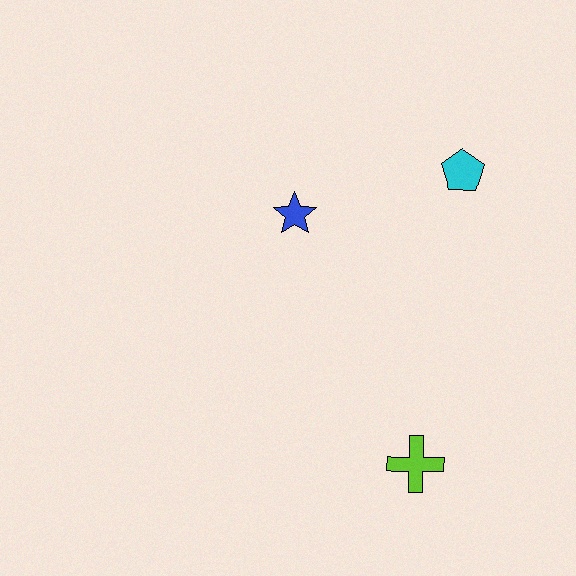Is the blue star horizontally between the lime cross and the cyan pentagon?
No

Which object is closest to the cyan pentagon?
The blue star is closest to the cyan pentagon.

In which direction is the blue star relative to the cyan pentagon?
The blue star is to the left of the cyan pentagon.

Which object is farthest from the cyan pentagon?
The lime cross is farthest from the cyan pentagon.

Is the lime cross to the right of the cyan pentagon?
No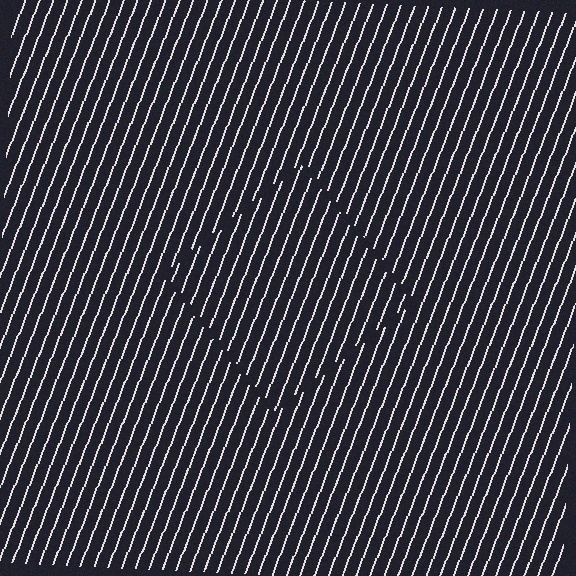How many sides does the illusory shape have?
4 sides — the line-ends trace a square.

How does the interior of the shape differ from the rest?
The interior of the shape contains the same grating, shifted by half a period — the contour is defined by the phase discontinuity where line-ends from the inner and outer gratings abut.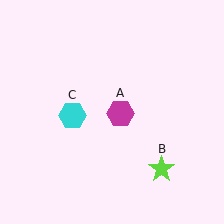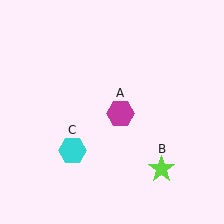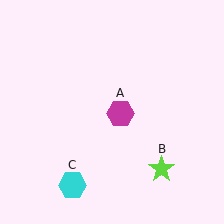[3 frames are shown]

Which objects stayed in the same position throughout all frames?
Magenta hexagon (object A) and lime star (object B) remained stationary.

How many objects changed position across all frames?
1 object changed position: cyan hexagon (object C).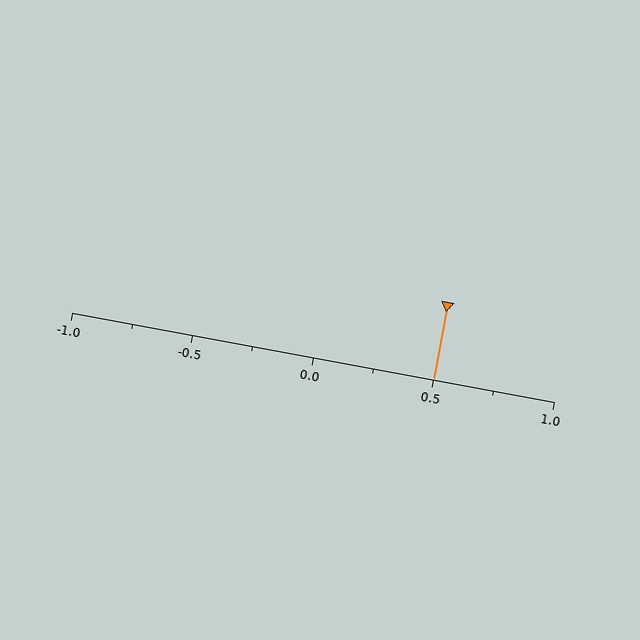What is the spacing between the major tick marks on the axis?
The major ticks are spaced 0.5 apart.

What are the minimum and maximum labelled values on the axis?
The axis runs from -1.0 to 1.0.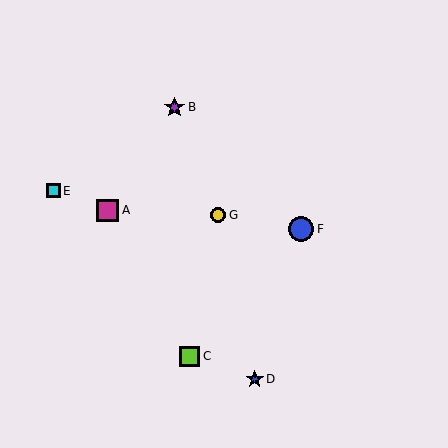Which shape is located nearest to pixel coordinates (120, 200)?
The magenta square (labeled A) at (108, 210) is nearest to that location.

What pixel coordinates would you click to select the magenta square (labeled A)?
Click at (108, 210) to select the magenta square A.